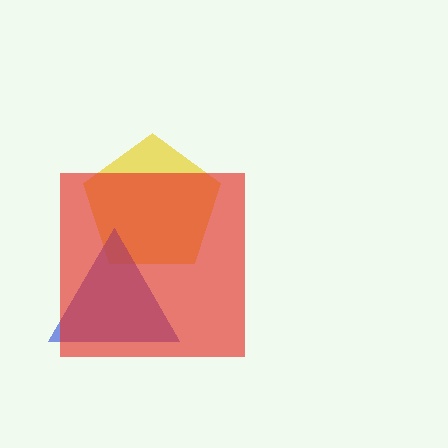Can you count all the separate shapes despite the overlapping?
Yes, there are 3 separate shapes.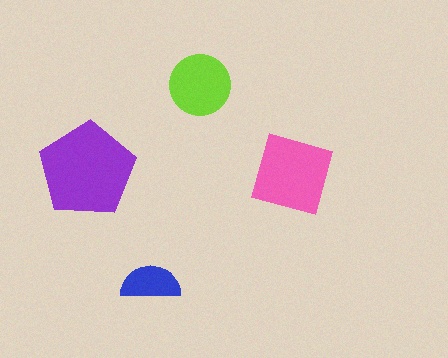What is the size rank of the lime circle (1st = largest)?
3rd.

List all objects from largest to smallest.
The purple pentagon, the pink diamond, the lime circle, the blue semicircle.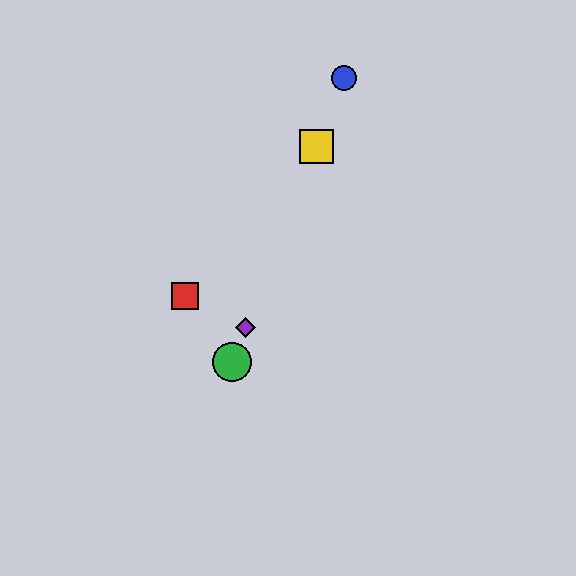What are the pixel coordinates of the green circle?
The green circle is at (232, 362).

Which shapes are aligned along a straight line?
The blue circle, the green circle, the yellow square, the purple diamond are aligned along a straight line.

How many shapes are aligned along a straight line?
4 shapes (the blue circle, the green circle, the yellow square, the purple diamond) are aligned along a straight line.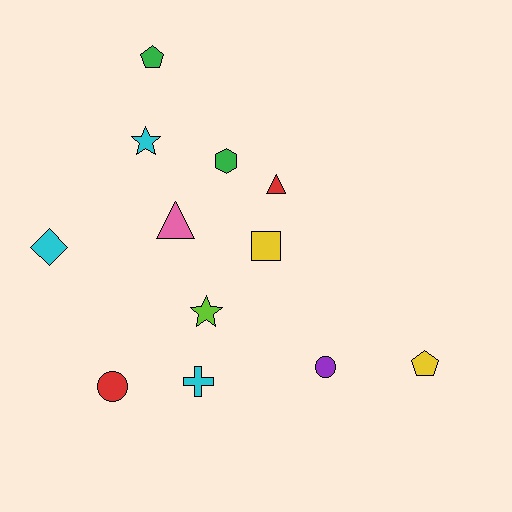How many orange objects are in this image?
There are no orange objects.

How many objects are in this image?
There are 12 objects.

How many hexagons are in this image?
There is 1 hexagon.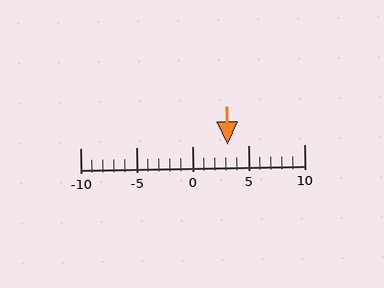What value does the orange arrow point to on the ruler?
The orange arrow points to approximately 3.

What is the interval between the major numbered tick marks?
The major tick marks are spaced 5 units apart.